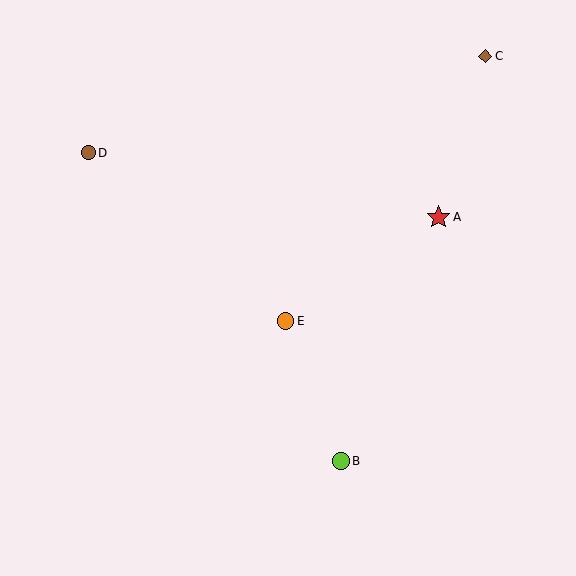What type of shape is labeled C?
Shape C is a brown diamond.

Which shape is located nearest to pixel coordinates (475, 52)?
The brown diamond (labeled C) at (485, 56) is nearest to that location.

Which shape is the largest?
The red star (labeled A) is the largest.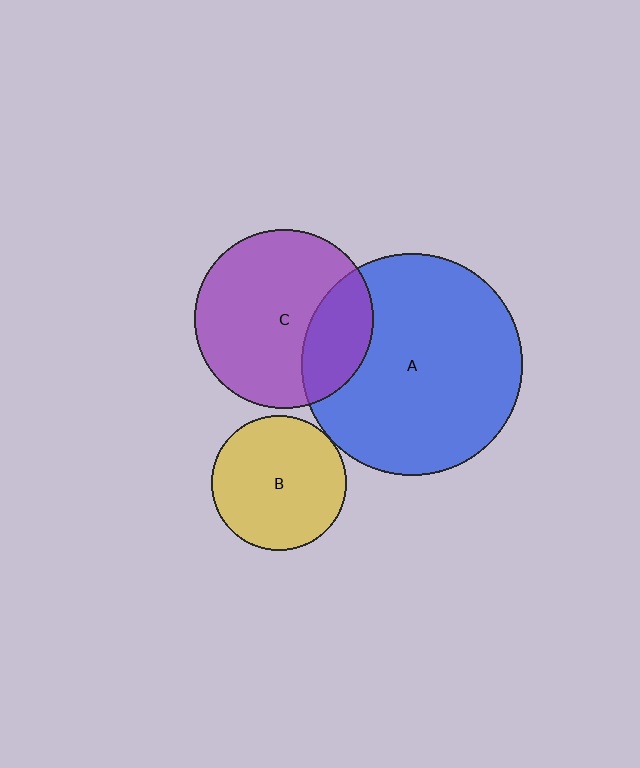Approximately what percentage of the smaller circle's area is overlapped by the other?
Approximately 25%.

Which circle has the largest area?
Circle A (blue).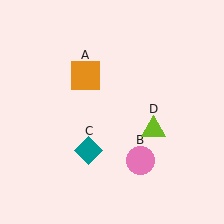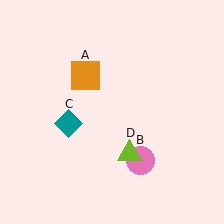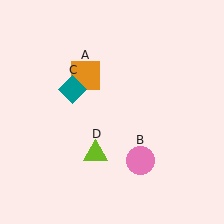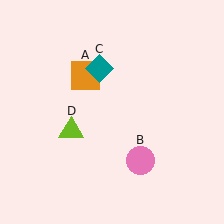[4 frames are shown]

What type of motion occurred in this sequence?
The teal diamond (object C), lime triangle (object D) rotated clockwise around the center of the scene.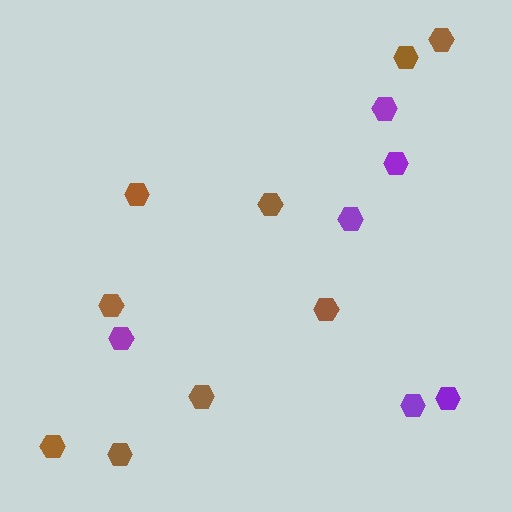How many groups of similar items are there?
There are 2 groups: one group of purple hexagons (6) and one group of brown hexagons (9).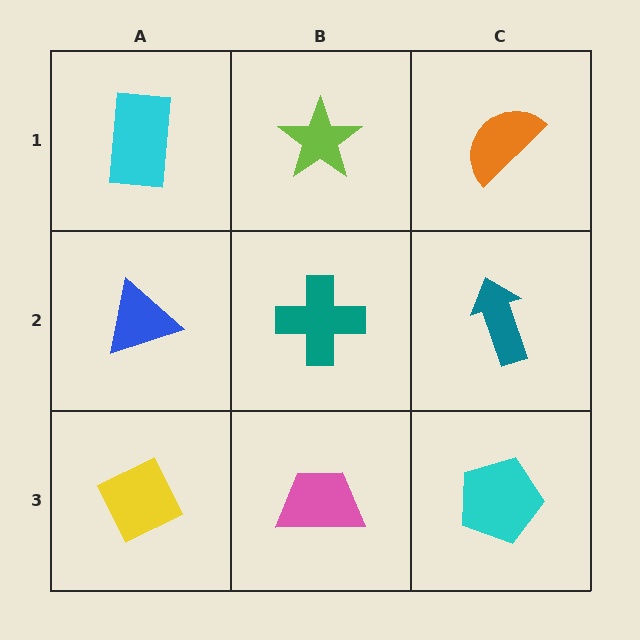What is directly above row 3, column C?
A teal arrow.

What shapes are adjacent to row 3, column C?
A teal arrow (row 2, column C), a pink trapezoid (row 3, column B).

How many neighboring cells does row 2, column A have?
3.